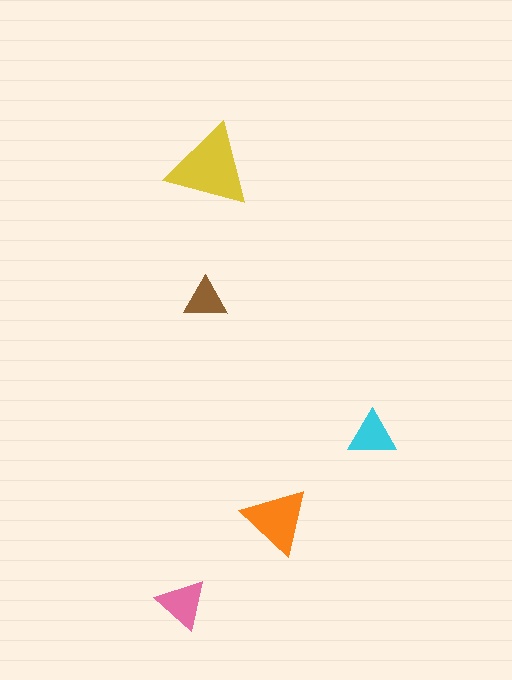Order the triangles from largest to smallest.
the yellow one, the orange one, the pink one, the cyan one, the brown one.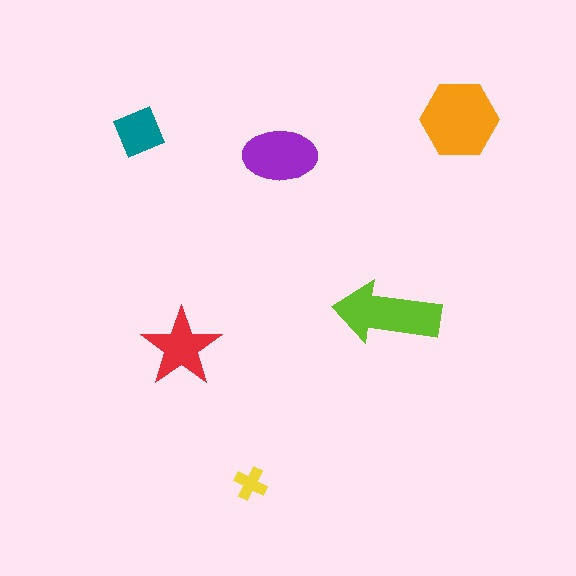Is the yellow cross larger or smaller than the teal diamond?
Smaller.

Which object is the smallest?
The yellow cross.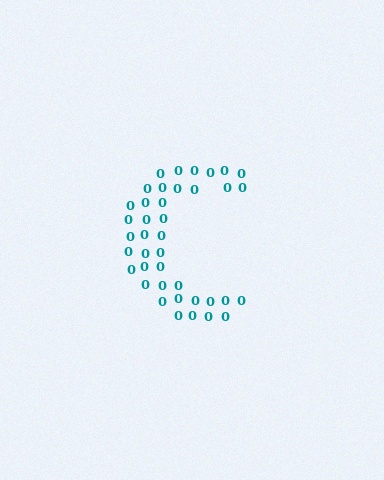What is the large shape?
The large shape is the letter C.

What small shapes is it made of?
It is made of small digit 0's.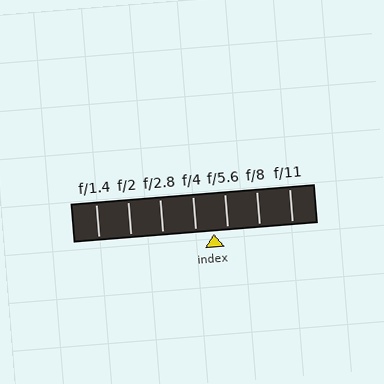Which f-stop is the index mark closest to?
The index mark is closest to f/5.6.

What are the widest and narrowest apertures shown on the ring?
The widest aperture shown is f/1.4 and the narrowest is f/11.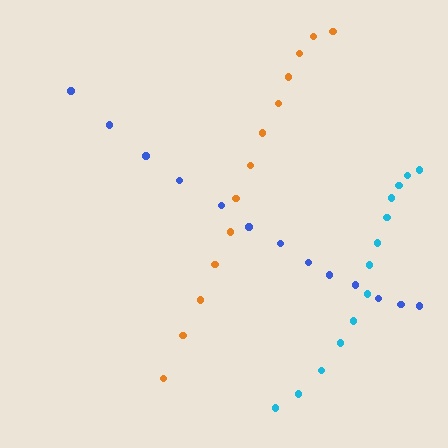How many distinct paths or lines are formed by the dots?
There are 3 distinct paths.